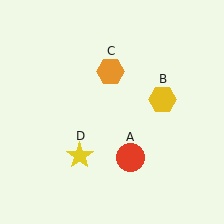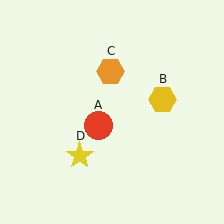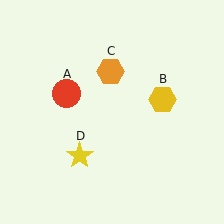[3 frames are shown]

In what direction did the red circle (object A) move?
The red circle (object A) moved up and to the left.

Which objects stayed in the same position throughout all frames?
Yellow hexagon (object B) and orange hexagon (object C) and yellow star (object D) remained stationary.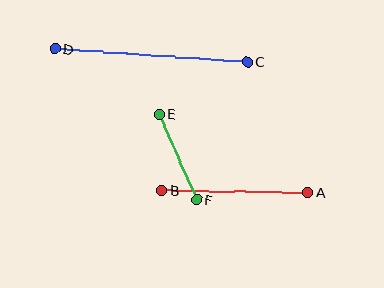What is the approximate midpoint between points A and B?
The midpoint is at approximately (234, 191) pixels.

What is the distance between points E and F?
The distance is approximately 94 pixels.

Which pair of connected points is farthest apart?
Points C and D are farthest apart.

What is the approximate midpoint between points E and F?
The midpoint is at approximately (178, 157) pixels.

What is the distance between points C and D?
The distance is approximately 193 pixels.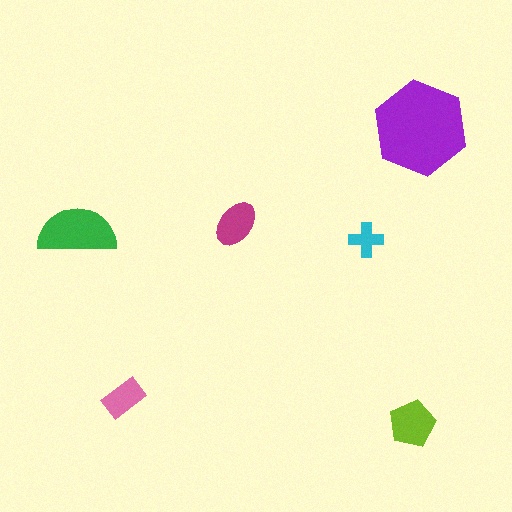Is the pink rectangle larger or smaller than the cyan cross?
Larger.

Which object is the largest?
The purple hexagon.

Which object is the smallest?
The cyan cross.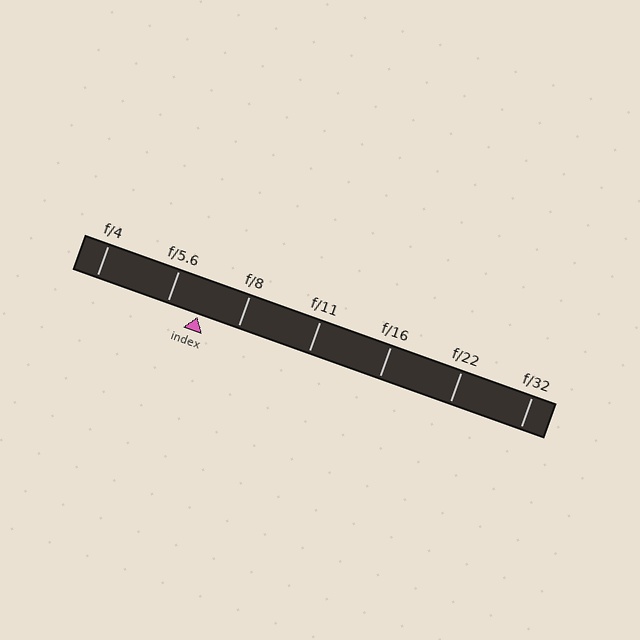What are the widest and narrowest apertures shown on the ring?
The widest aperture shown is f/4 and the narrowest is f/32.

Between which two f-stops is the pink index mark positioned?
The index mark is between f/5.6 and f/8.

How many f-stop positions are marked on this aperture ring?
There are 7 f-stop positions marked.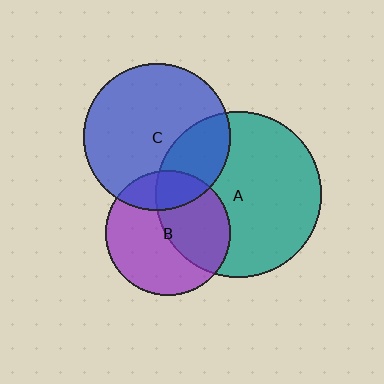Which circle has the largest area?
Circle A (teal).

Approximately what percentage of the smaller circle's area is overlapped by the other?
Approximately 45%.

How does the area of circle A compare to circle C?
Approximately 1.3 times.